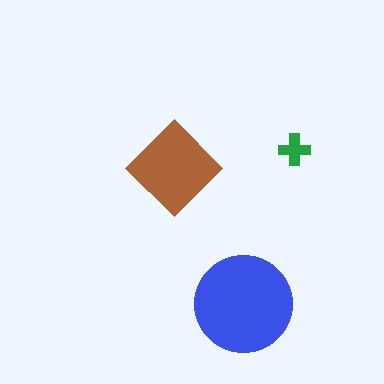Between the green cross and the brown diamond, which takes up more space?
The brown diamond.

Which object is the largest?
The blue circle.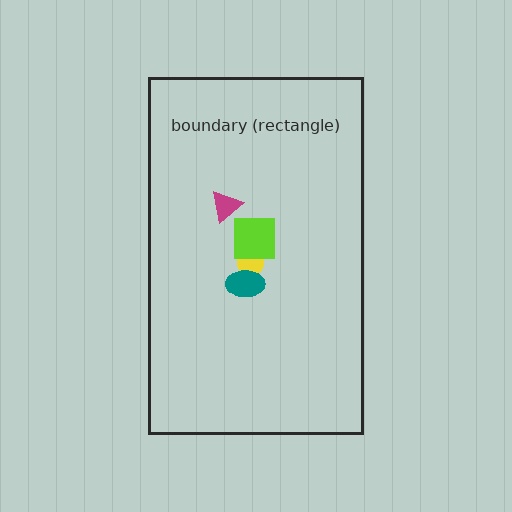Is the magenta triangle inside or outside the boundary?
Inside.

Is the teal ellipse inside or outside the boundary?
Inside.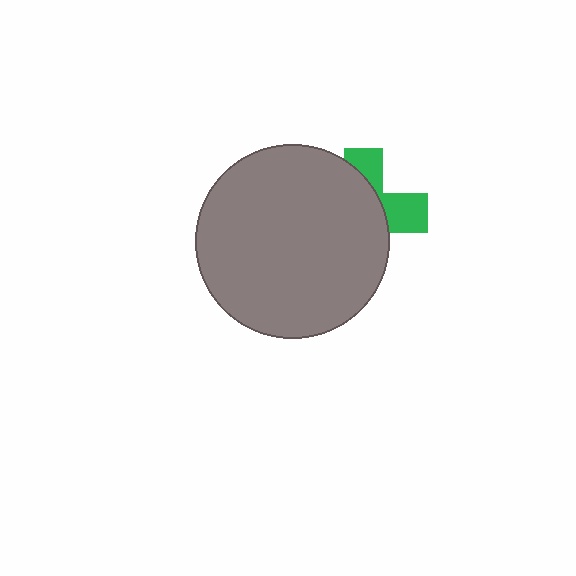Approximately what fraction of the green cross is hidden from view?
Roughly 67% of the green cross is hidden behind the gray circle.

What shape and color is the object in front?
The object in front is a gray circle.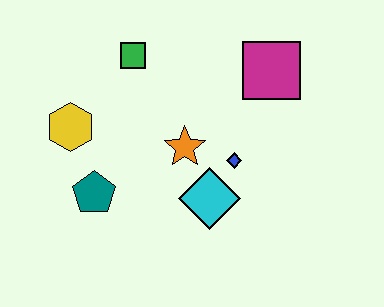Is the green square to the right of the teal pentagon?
Yes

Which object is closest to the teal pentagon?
The yellow hexagon is closest to the teal pentagon.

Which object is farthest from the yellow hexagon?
The magenta square is farthest from the yellow hexagon.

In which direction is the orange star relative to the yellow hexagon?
The orange star is to the right of the yellow hexagon.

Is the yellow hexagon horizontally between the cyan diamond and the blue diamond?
No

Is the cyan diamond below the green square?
Yes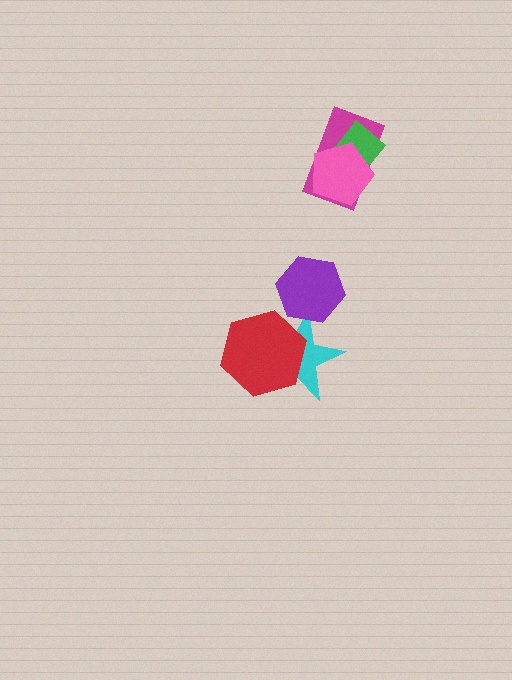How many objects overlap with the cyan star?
2 objects overlap with the cyan star.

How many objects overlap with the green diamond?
2 objects overlap with the green diamond.